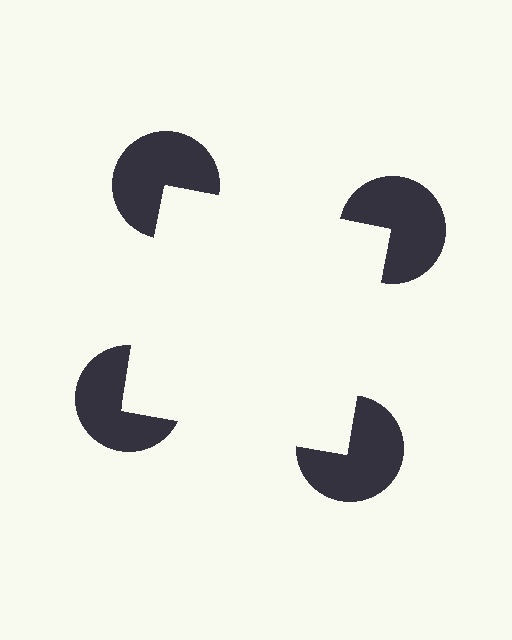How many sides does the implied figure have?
4 sides.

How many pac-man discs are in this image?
There are 4 — one at each vertex of the illusory square.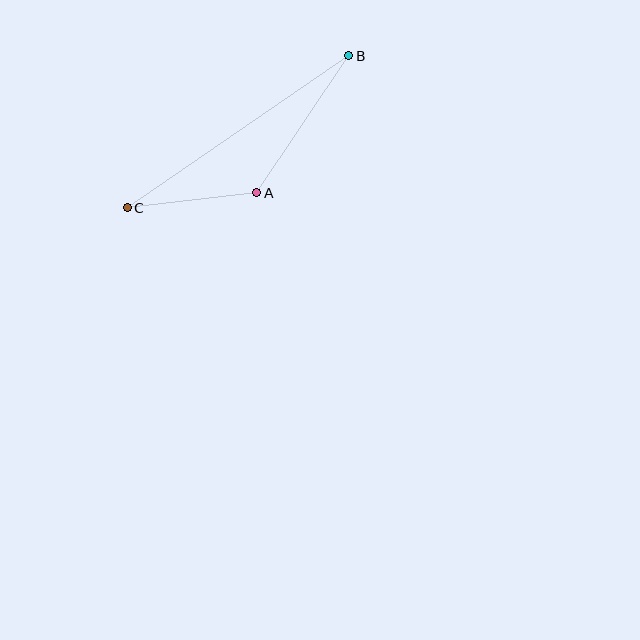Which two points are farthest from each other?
Points B and C are farthest from each other.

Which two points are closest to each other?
Points A and C are closest to each other.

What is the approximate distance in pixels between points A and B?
The distance between A and B is approximately 165 pixels.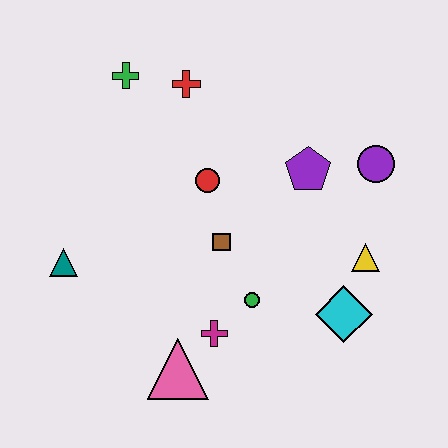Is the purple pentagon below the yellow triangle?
No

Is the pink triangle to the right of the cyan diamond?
No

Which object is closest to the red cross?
The green cross is closest to the red cross.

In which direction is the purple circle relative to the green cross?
The purple circle is to the right of the green cross.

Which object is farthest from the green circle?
The green cross is farthest from the green circle.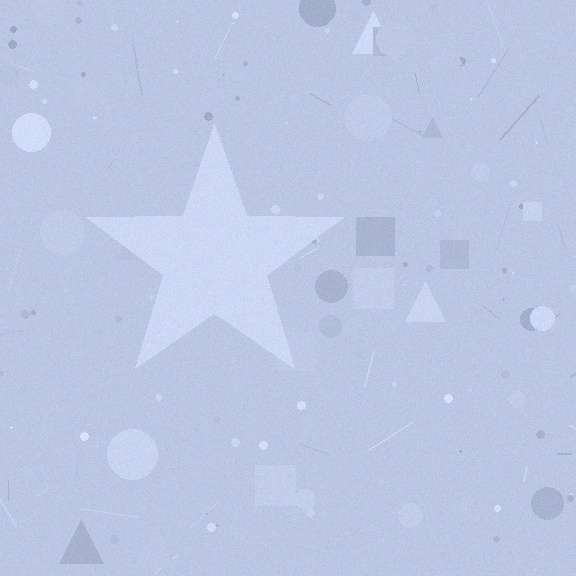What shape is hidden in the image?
A star is hidden in the image.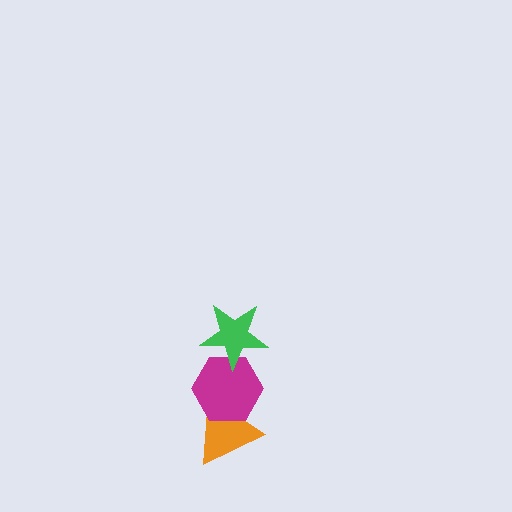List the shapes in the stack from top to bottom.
From top to bottom: the green star, the magenta hexagon, the orange triangle.